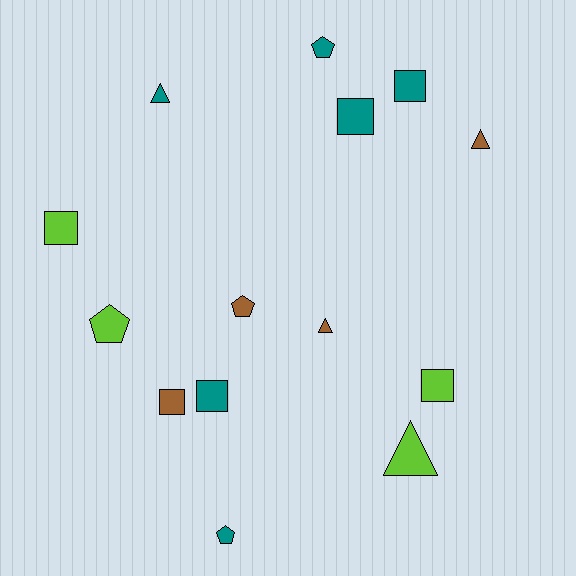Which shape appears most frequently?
Square, with 6 objects.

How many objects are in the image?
There are 14 objects.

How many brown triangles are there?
There are 2 brown triangles.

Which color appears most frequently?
Teal, with 6 objects.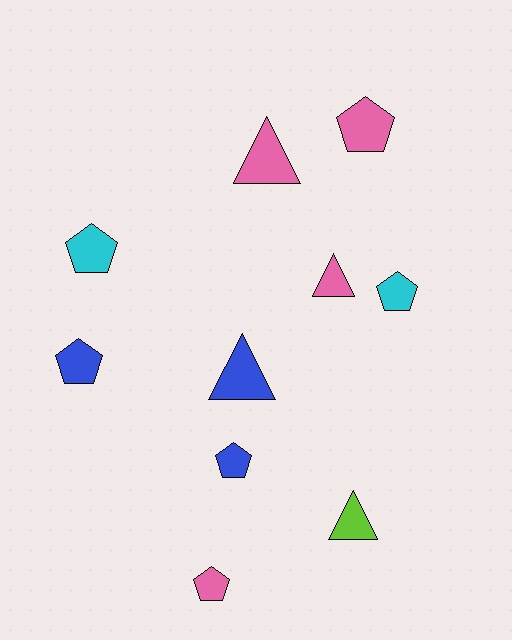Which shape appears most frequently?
Pentagon, with 6 objects.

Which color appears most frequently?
Pink, with 4 objects.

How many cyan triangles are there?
There are no cyan triangles.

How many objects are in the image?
There are 10 objects.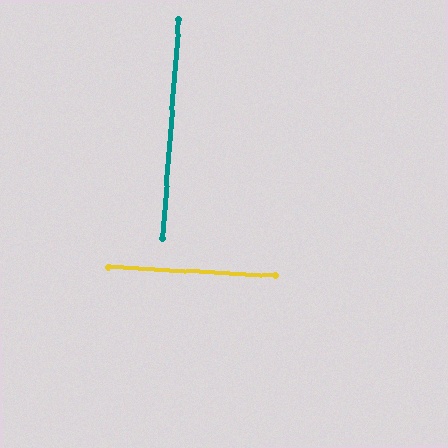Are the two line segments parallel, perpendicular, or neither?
Perpendicular — they meet at approximately 89°.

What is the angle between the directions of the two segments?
Approximately 89 degrees.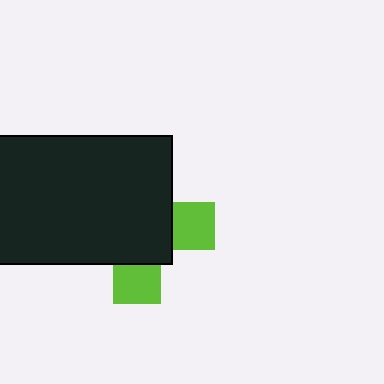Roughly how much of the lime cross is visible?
A small part of it is visible (roughly 30%).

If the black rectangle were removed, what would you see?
You would see the complete lime cross.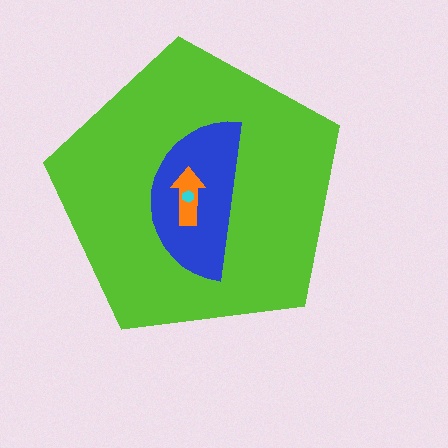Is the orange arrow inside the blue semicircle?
Yes.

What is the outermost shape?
The lime pentagon.